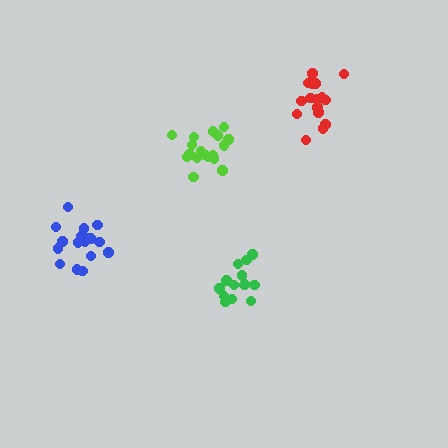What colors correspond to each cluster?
The clusters are colored: lime, green, blue, red.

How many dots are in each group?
Group 1: 19 dots, Group 2: 14 dots, Group 3: 18 dots, Group 4: 17 dots (68 total).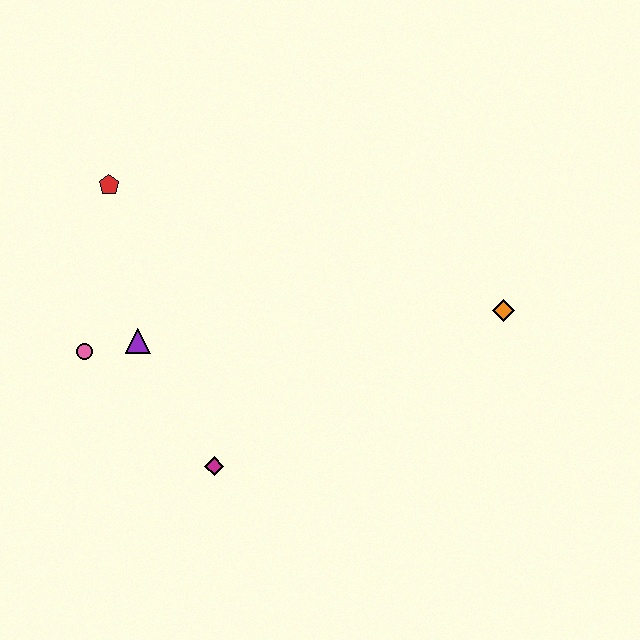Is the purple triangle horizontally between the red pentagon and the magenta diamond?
Yes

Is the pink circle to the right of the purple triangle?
No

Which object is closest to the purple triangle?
The pink circle is closest to the purple triangle.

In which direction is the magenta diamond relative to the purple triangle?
The magenta diamond is below the purple triangle.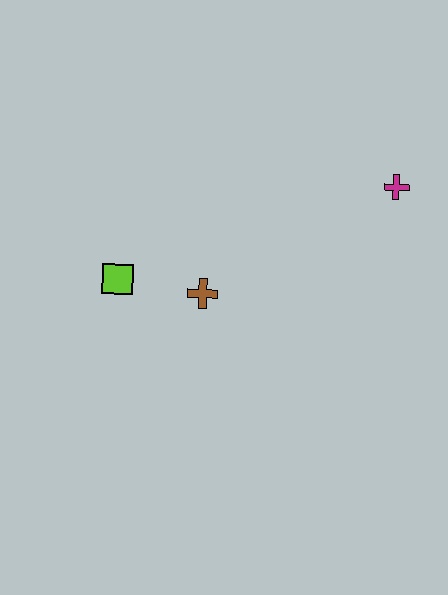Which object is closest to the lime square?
The brown cross is closest to the lime square.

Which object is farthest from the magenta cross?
The lime square is farthest from the magenta cross.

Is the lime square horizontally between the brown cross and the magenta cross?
No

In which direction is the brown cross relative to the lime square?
The brown cross is to the right of the lime square.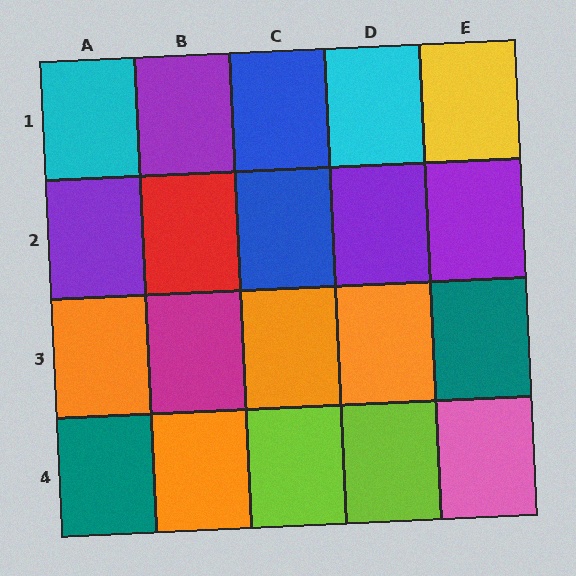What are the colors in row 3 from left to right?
Orange, magenta, orange, orange, teal.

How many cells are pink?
1 cell is pink.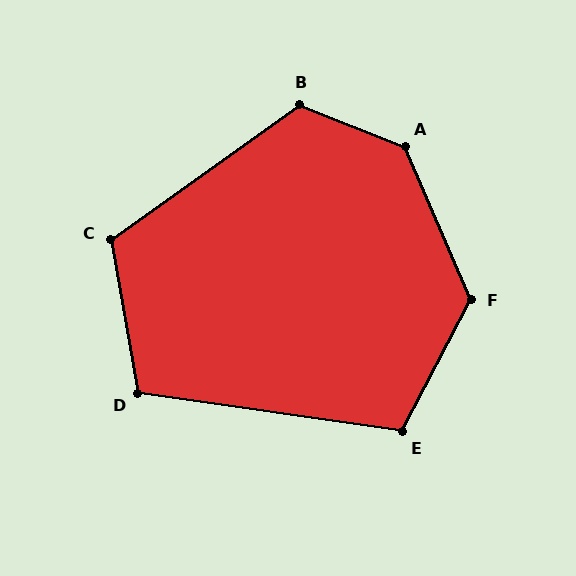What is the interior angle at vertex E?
Approximately 109 degrees (obtuse).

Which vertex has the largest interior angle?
A, at approximately 135 degrees.